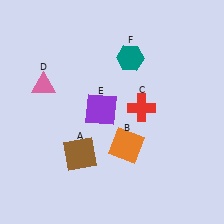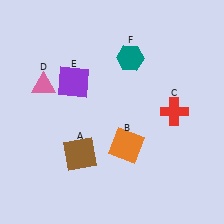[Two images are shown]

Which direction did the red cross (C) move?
The red cross (C) moved right.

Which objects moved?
The objects that moved are: the red cross (C), the purple square (E).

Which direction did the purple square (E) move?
The purple square (E) moved left.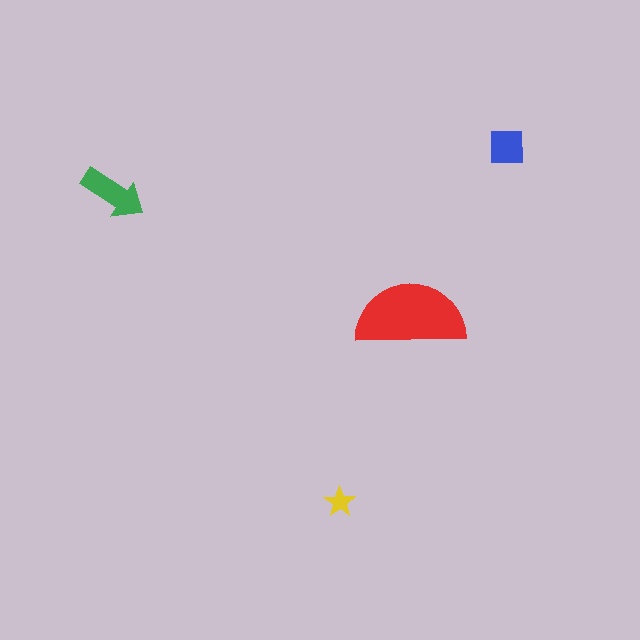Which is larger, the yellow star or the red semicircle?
The red semicircle.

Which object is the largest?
The red semicircle.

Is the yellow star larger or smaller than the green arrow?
Smaller.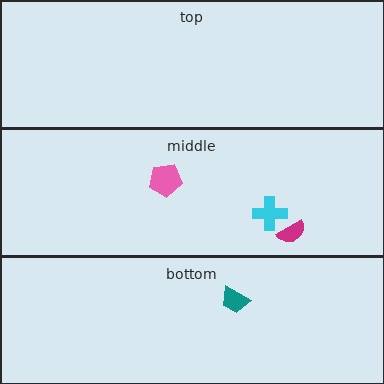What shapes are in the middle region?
The cyan cross, the pink pentagon, the magenta semicircle.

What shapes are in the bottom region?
The teal trapezoid.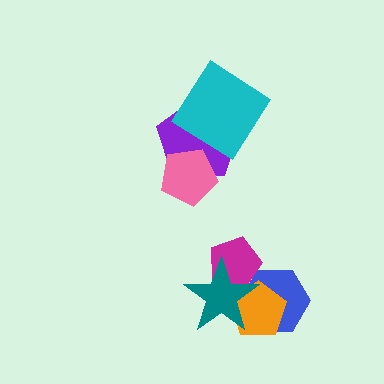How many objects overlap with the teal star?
3 objects overlap with the teal star.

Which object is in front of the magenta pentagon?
The teal star is in front of the magenta pentagon.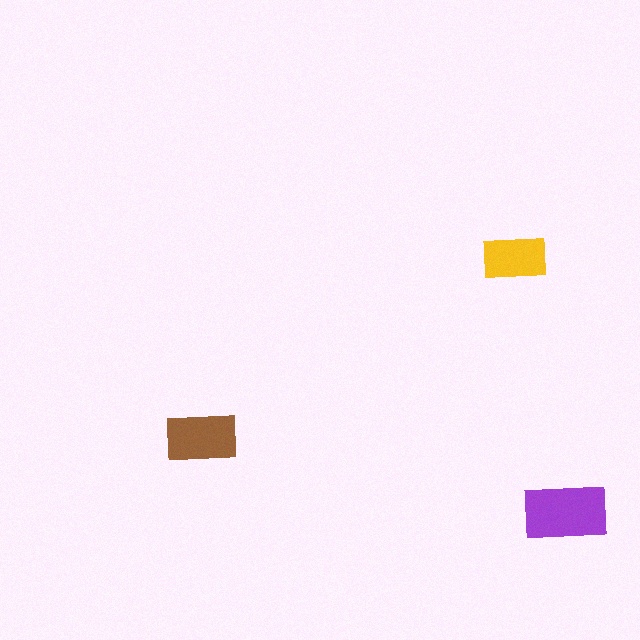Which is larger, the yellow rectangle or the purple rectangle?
The purple one.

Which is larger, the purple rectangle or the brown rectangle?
The purple one.